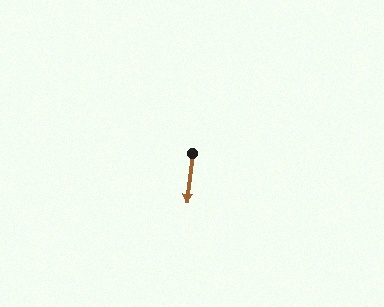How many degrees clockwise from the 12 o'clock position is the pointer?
Approximately 186 degrees.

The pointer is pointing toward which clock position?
Roughly 6 o'clock.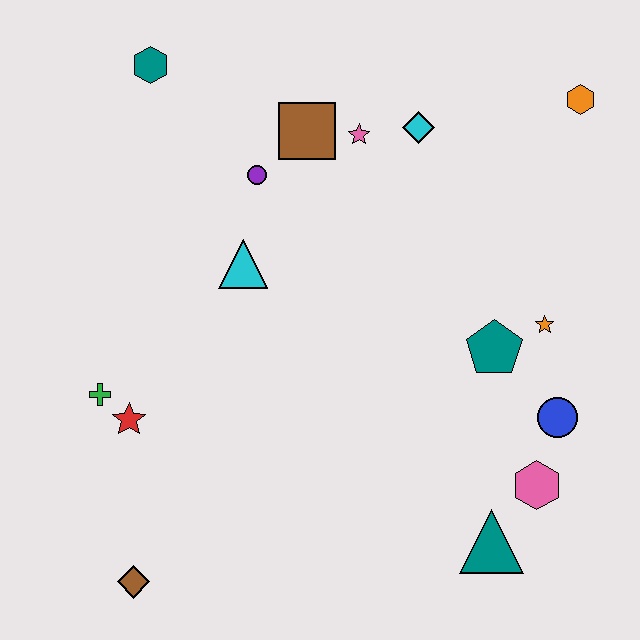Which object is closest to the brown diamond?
The red star is closest to the brown diamond.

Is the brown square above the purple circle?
Yes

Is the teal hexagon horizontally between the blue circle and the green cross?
Yes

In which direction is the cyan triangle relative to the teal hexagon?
The cyan triangle is below the teal hexagon.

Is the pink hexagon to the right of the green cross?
Yes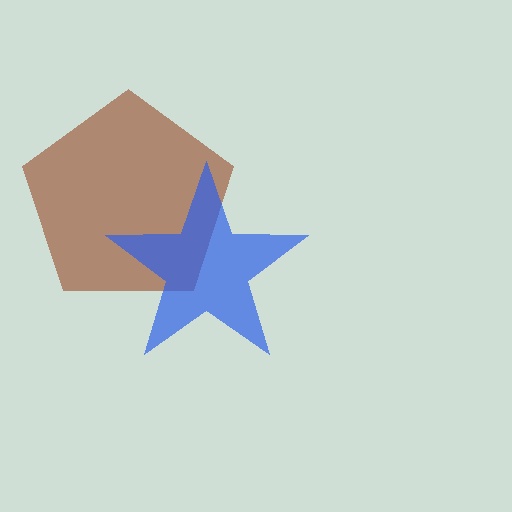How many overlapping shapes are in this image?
There are 2 overlapping shapes in the image.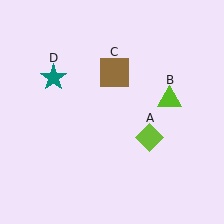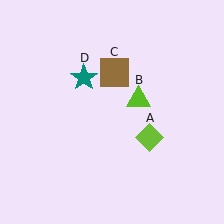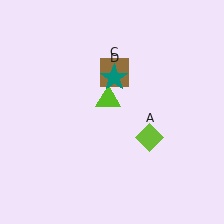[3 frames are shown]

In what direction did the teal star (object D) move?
The teal star (object D) moved right.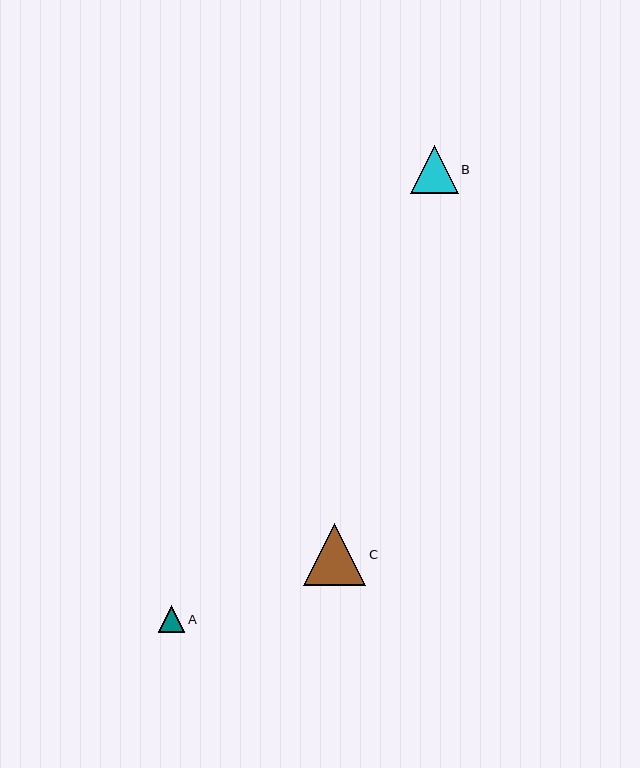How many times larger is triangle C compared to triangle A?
Triangle C is approximately 2.3 times the size of triangle A.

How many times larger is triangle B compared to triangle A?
Triangle B is approximately 1.8 times the size of triangle A.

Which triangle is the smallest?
Triangle A is the smallest with a size of approximately 27 pixels.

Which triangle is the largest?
Triangle C is the largest with a size of approximately 62 pixels.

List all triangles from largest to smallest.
From largest to smallest: C, B, A.